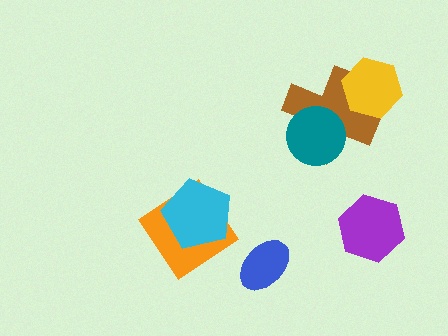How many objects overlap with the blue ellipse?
0 objects overlap with the blue ellipse.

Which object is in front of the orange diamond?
The cyan pentagon is in front of the orange diamond.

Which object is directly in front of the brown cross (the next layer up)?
The teal circle is directly in front of the brown cross.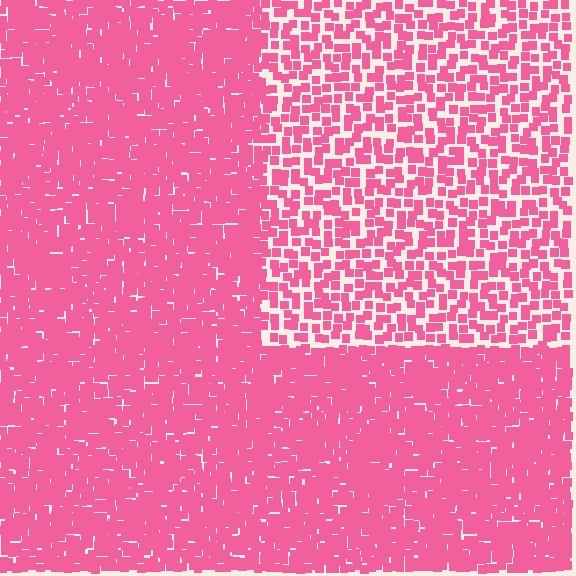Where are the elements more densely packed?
The elements are more densely packed outside the rectangle boundary.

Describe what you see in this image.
The image contains small pink elements arranged at two different densities. A rectangle-shaped region is visible where the elements are less densely packed than the surrounding area.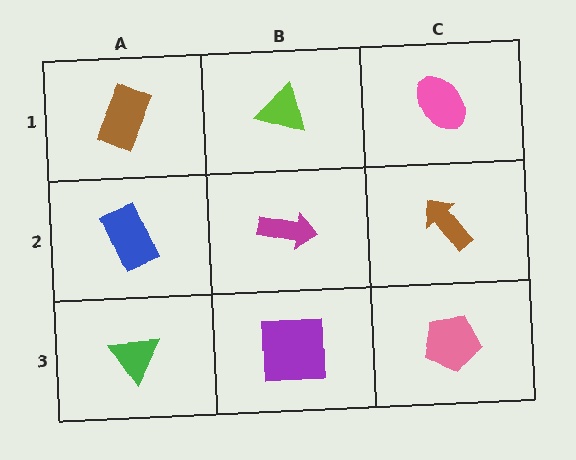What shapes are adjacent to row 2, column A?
A brown rectangle (row 1, column A), a green triangle (row 3, column A), a magenta arrow (row 2, column B).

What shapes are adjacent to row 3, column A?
A blue rectangle (row 2, column A), a purple square (row 3, column B).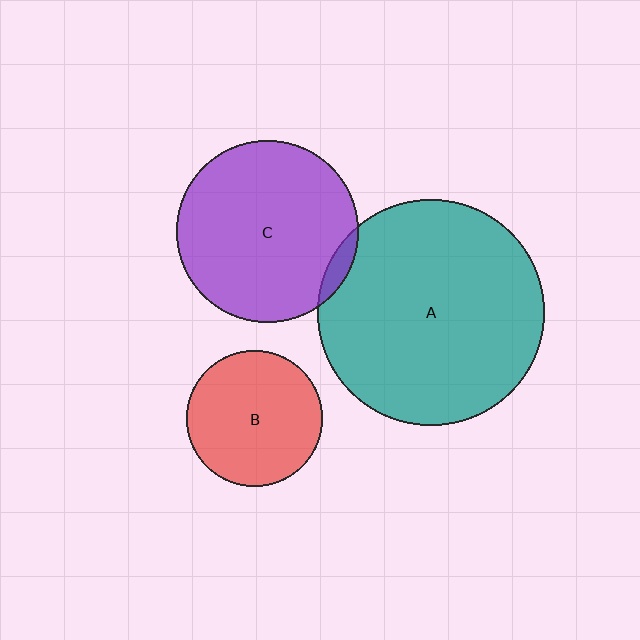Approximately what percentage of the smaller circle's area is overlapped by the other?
Approximately 5%.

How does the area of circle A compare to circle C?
Approximately 1.6 times.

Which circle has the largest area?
Circle A (teal).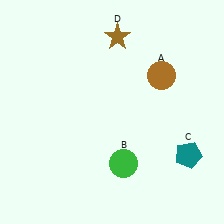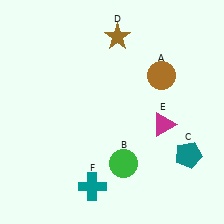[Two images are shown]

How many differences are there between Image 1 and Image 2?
There are 2 differences between the two images.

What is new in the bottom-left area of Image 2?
A teal cross (F) was added in the bottom-left area of Image 2.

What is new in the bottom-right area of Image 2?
A magenta triangle (E) was added in the bottom-right area of Image 2.